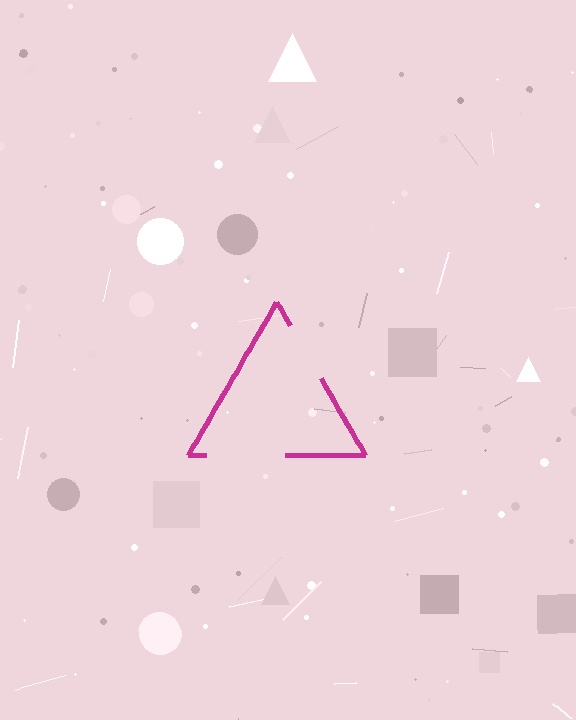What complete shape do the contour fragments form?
The contour fragments form a triangle.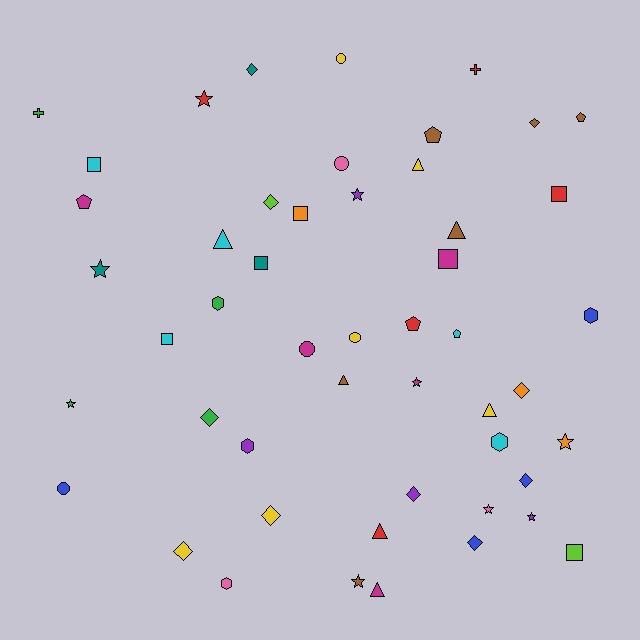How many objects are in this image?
There are 50 objects.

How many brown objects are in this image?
There are 6 brown objects.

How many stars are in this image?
There are 9 stars.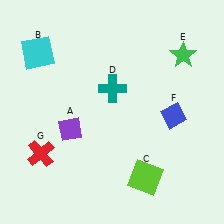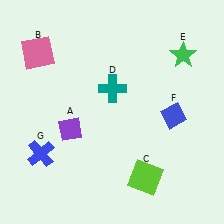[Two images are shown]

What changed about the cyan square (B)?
In Image 1, B is cyan. In Image 2, it changed to pink.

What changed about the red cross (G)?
In Image 1, G is red. In Image 2, it changed to blue.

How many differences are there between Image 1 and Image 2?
There are 2 differences between the two images.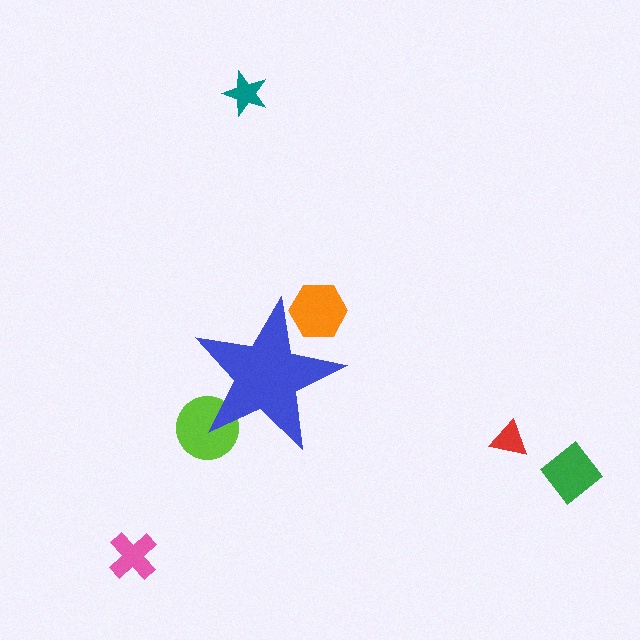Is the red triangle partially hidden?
No, the red triangle is fully visible.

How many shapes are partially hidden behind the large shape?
2 shapes are partially hidden.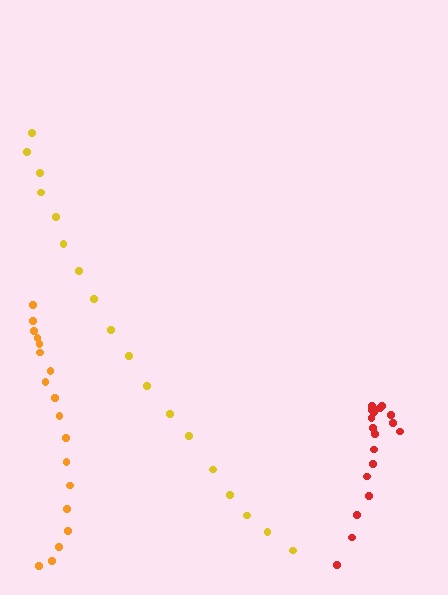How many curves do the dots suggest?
There are 3 distinct paths.